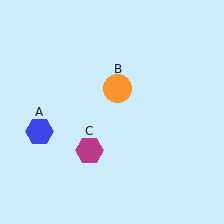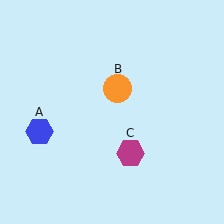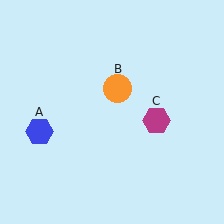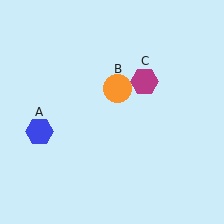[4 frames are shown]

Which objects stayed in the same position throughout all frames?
Blue hexagon (object A) and orange circle (object B) remained stationary.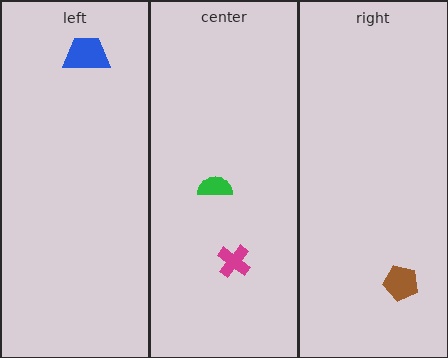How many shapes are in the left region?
1.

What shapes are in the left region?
The blue trapezoid.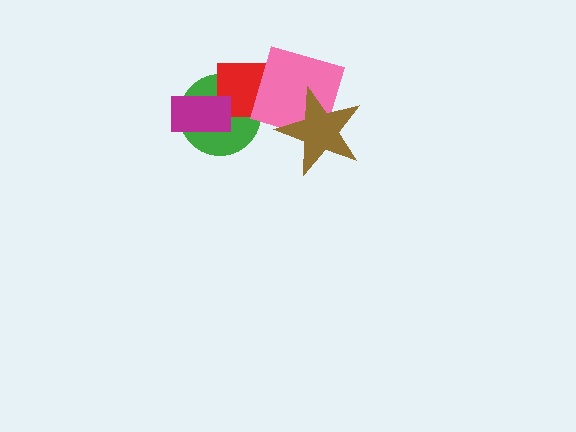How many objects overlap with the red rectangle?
4 objects overlap with the red rectangle.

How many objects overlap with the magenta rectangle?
2 objects overlap with the magenta rectangle.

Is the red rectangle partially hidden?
Yes, it is partially covered by another shape.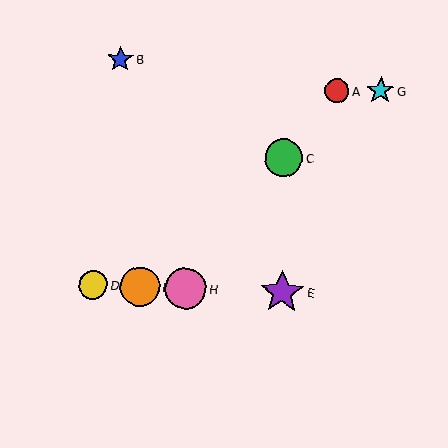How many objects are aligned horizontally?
4 objects (D, E, F, H) are aligned horizontally.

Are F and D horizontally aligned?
Yes, both are at y≈287.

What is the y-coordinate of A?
Object A is at y≈91.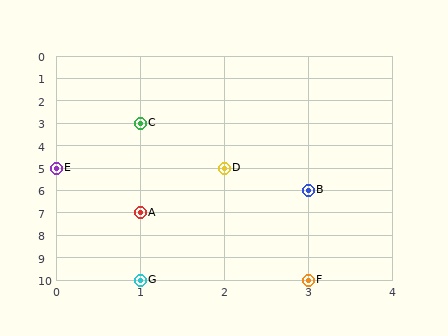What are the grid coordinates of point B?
Point B is at grid coordinates (3, 6).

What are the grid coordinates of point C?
Point C is at grid coordinates (1, 3).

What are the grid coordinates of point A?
Point A is at grid coordinates (1, 7).